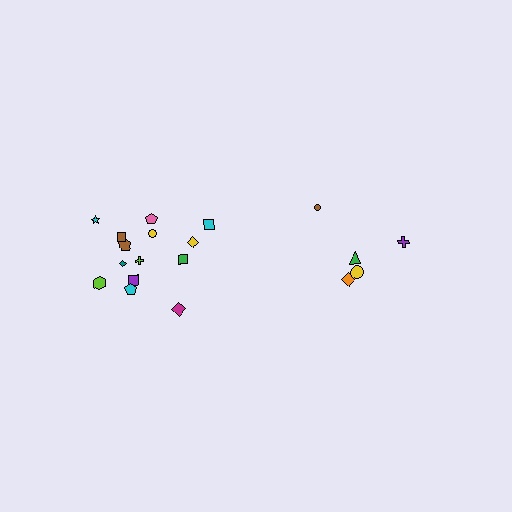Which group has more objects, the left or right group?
The left group.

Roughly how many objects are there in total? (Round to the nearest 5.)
Roughly 20 objects in total.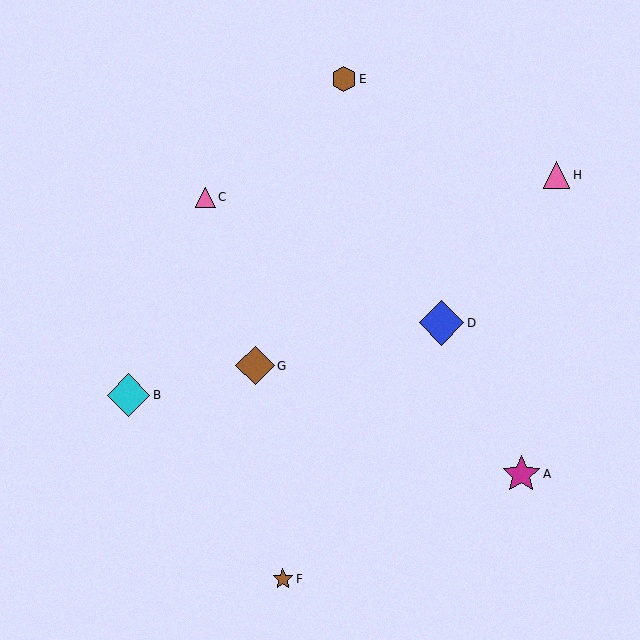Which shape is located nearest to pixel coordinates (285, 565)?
The brown star (labeled F) at (283, 579) is nearest to that location.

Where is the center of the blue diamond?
The center of the blue diamond is at (442, 323).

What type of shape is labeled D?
Shape D is a blue diamond.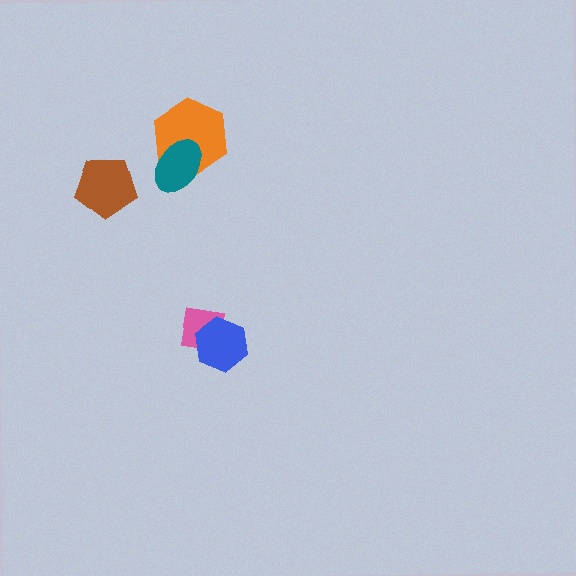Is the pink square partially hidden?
Yes, it is partially covered by another shape.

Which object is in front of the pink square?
The blue hexagon is in front of the pink square.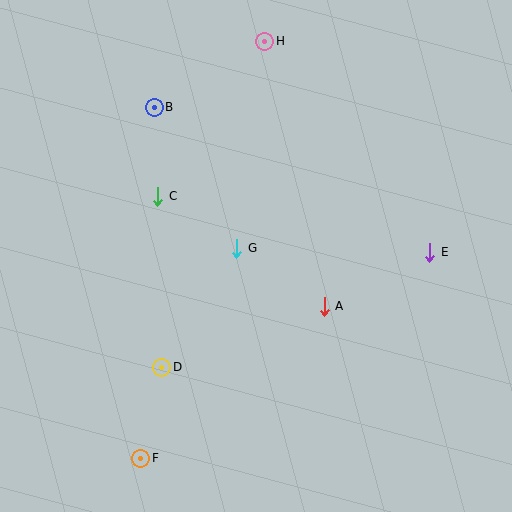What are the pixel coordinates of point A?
Point A is at (324, 306).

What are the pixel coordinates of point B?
Point B is at (154, 107).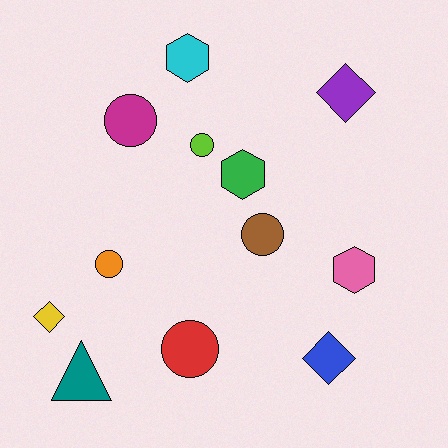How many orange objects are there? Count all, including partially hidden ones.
There is 1 orange object.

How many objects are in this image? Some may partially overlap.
There are 12 objects.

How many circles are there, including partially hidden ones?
There are 5 circles.